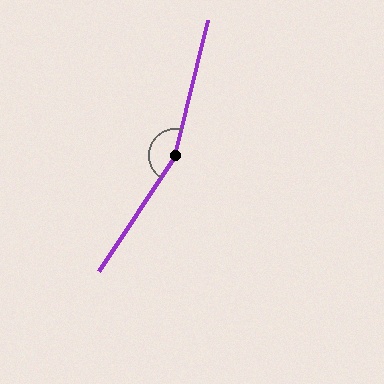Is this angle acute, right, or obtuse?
It is obtuse.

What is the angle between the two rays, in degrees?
Approximately 160 degrees.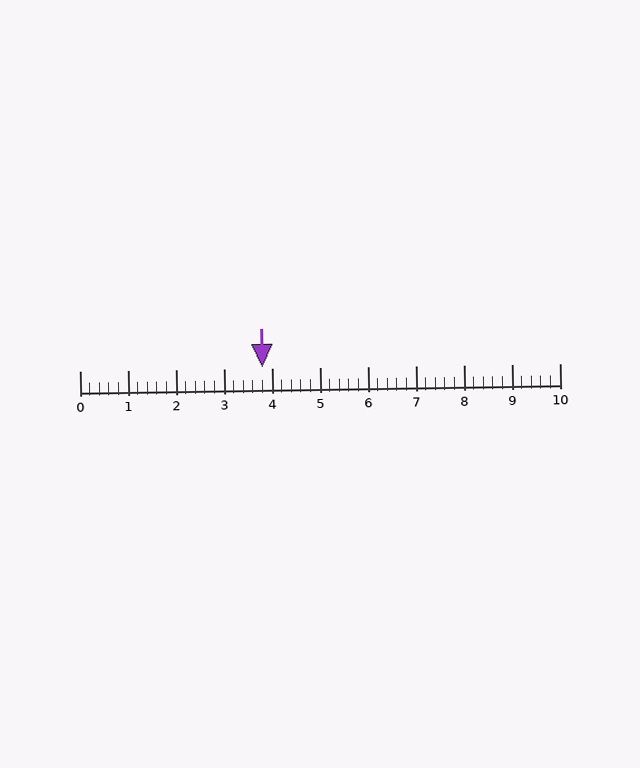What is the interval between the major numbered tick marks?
The major tick marks are spaced 1 units apart.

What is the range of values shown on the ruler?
The ruler shows values from 0 to 10.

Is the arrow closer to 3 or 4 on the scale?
The arrow is closer to 4.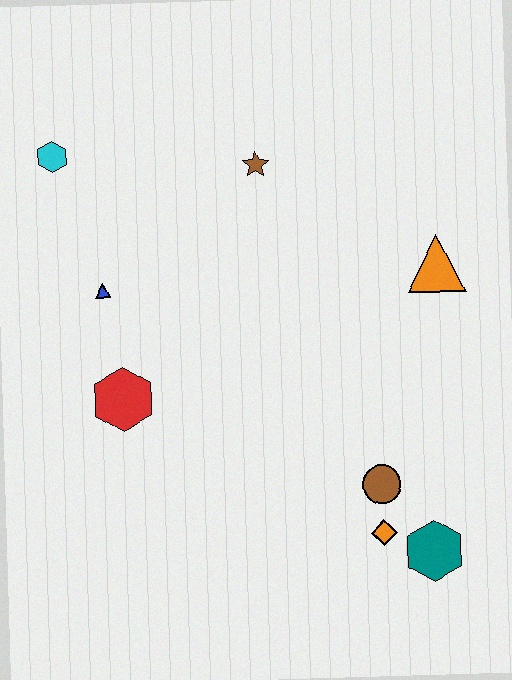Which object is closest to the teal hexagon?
The orange diamond is closest to the teal hexagon.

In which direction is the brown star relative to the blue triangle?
The brown star is to the right of the blue triangle.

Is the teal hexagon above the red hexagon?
No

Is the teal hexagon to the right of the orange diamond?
Yes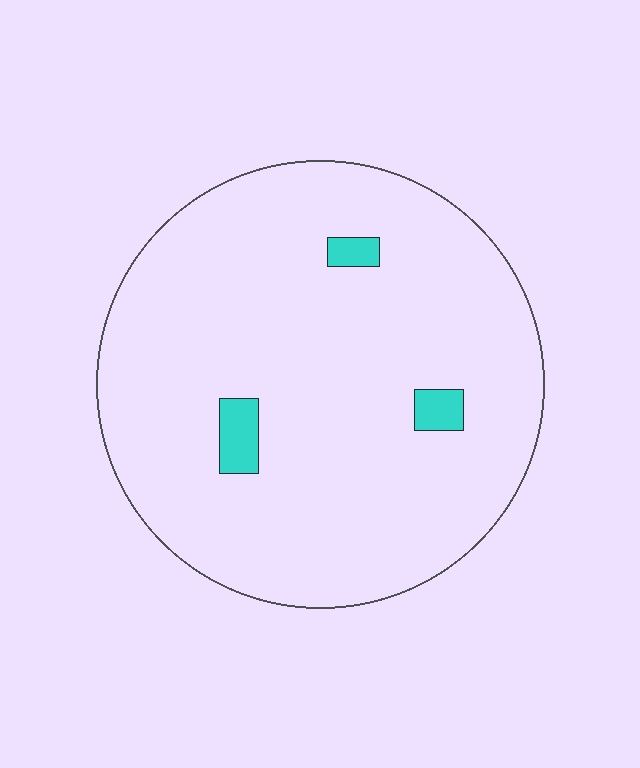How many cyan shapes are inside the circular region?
3.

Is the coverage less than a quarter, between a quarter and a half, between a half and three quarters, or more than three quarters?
Less than a quarter.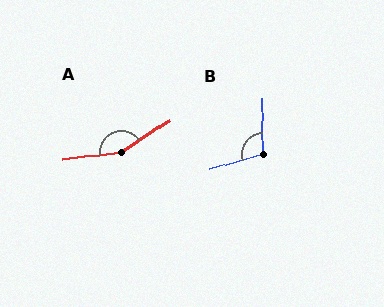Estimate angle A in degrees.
Approximately 153 degrees.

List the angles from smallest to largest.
B (105°), A (153°).